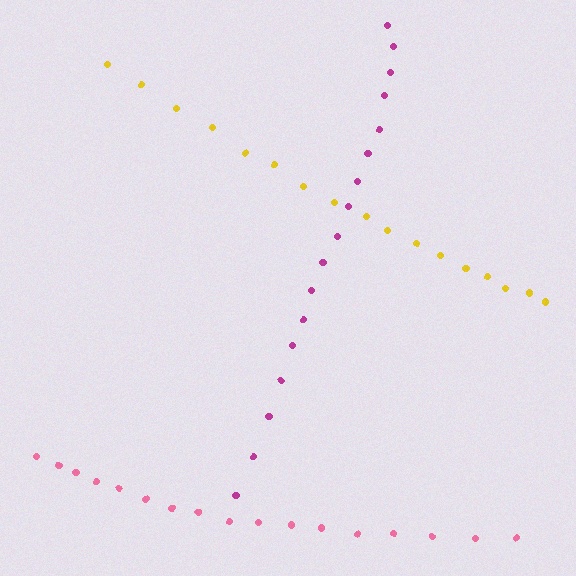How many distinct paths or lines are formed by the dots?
There are 3 distinct paths.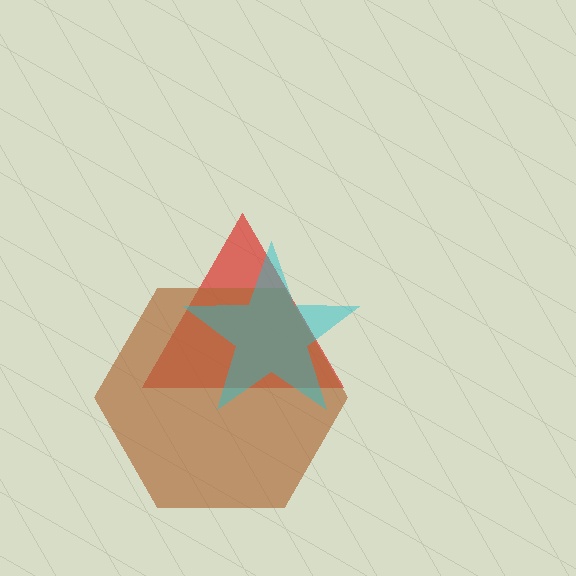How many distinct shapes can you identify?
There are 3 distinct shapes: a red triangle, a brown hexagon, a cyan star.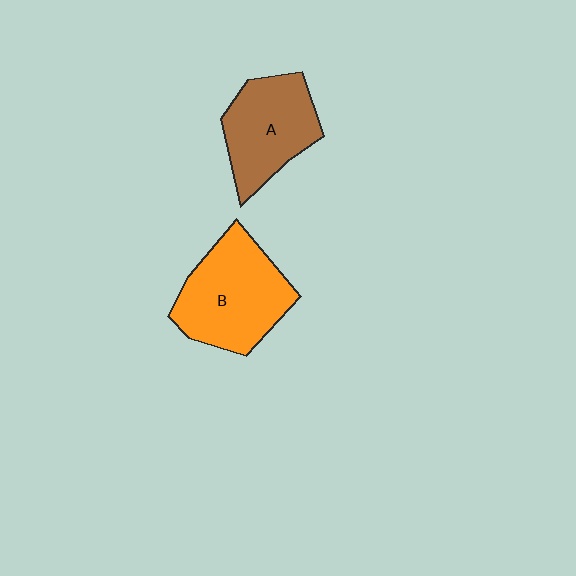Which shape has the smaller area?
Shape A (brown).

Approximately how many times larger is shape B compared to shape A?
Approximately 1.2 times.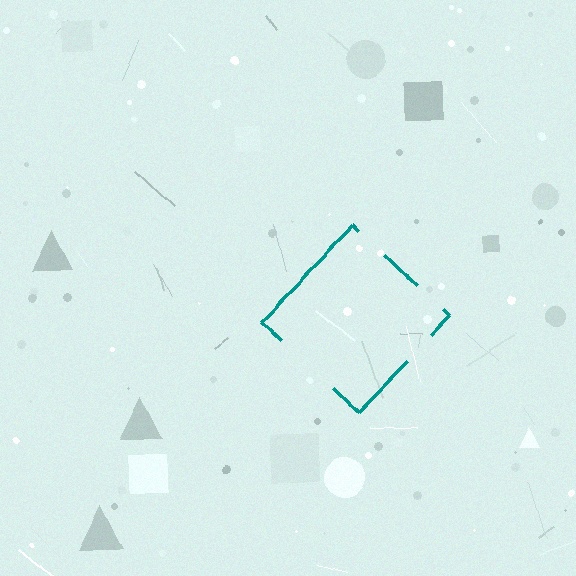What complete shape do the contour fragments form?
The contour fragments form a diamond.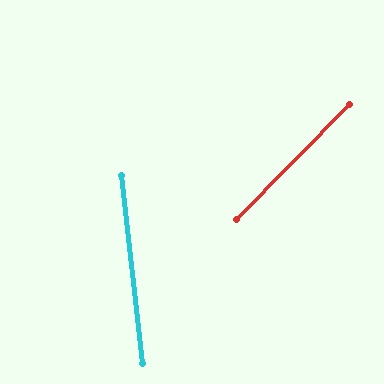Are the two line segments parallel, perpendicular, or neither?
Neither parallel nor perpendicular — they differ by about 51°.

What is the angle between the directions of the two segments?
Approximately 51 degrees.